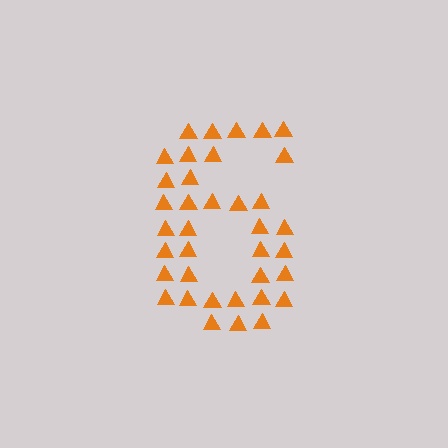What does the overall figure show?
The overall figure shows the digit 6.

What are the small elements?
The small elements are triangles.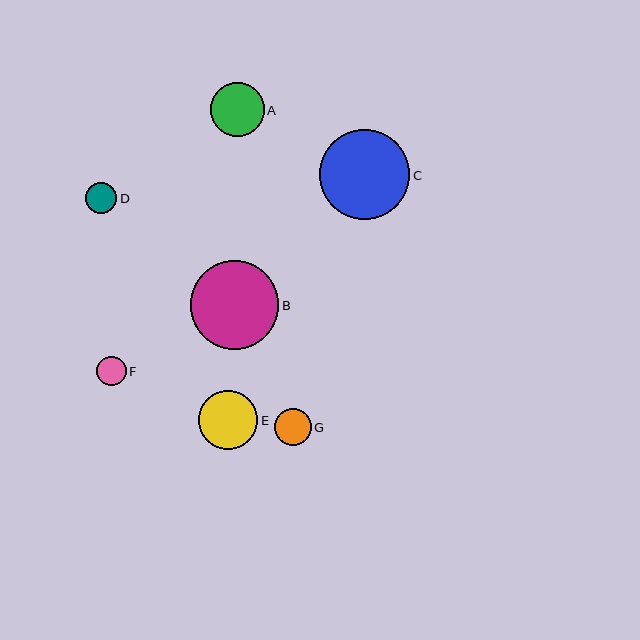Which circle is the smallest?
Circle F is the smallest with a size of approximately 29 pixels.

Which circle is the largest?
Circle C is the largest with a size of approximately 90 pixels.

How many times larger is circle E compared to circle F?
Circle E is approximately 2.0 times the size of circle F.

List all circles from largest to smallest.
From largest to smallest: C, B, E, A, G, D, F.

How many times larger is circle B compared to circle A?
Circle B is approximately 1.6 times the size of circle A.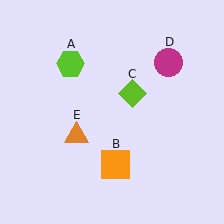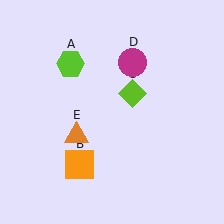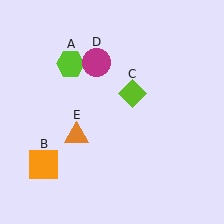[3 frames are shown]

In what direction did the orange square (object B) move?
The orange square (object B) moved left.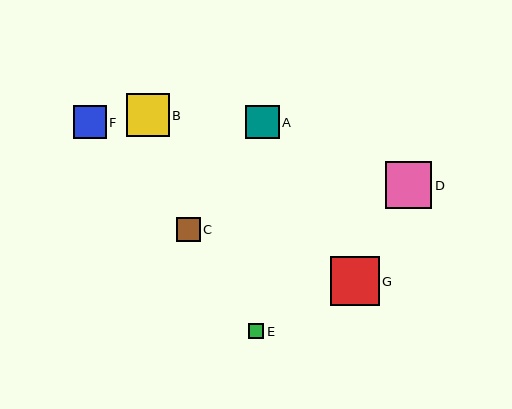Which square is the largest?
Square G is the largest with a size of approximately 49 pixels.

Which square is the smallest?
Square E is the smallest with a size of approximately 15 pixels.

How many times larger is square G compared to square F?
Square G is approximately 1.5 times the size of square F.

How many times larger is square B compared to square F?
Square B is approximately 1.3 times the size of square F.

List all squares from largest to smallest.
From largest to smallest: G, D, B, A, F, C, E.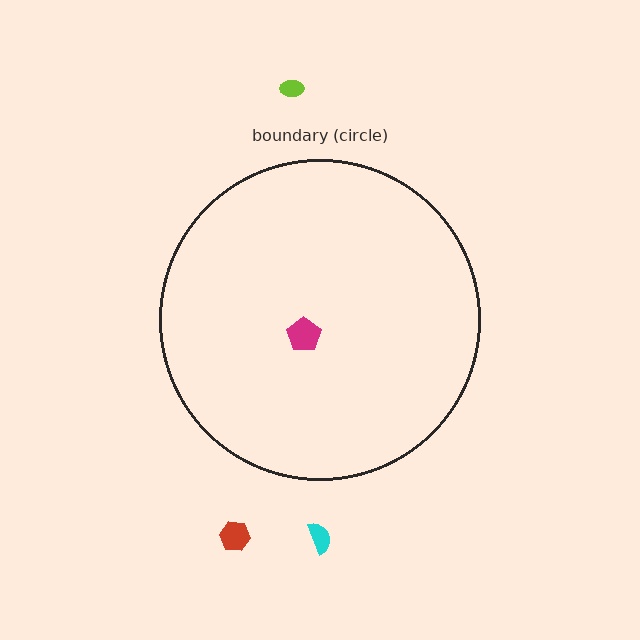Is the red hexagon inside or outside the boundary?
Outside.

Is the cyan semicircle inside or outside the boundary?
Outside.